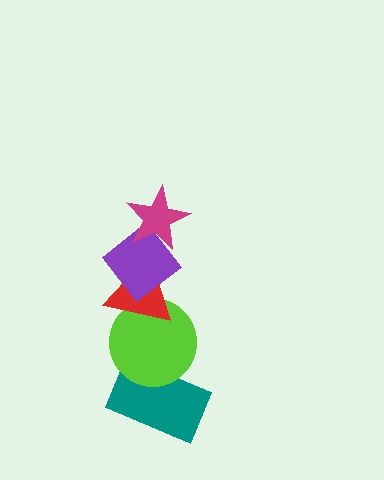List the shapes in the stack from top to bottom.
From top to bottom: the magenta star, the purple diamond, the red triangle, the lime circle, the teal rectangle.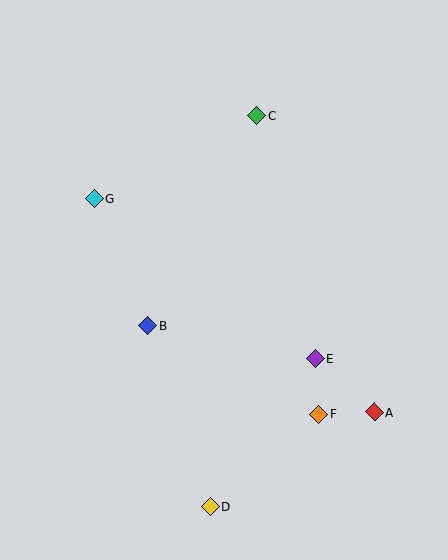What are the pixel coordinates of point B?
Point B is at (148, 325).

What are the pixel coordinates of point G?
Point G is at (95, 199).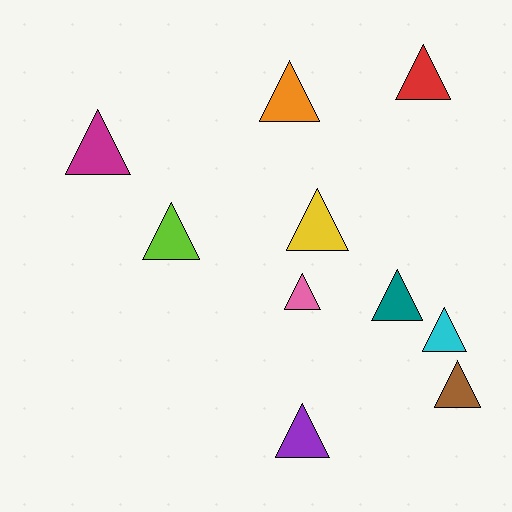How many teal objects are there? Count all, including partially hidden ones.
There is 1 teal object.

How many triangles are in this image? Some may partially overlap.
There are 10 triangles.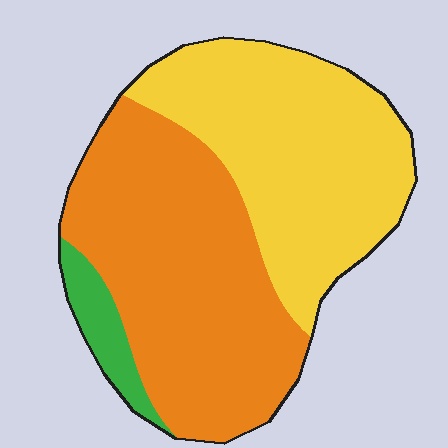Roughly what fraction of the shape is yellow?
Yellow covers 44% of the shape.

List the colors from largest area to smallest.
From largest to smallest: orange, yellow, green.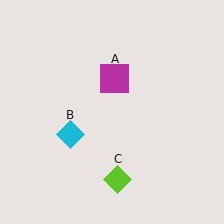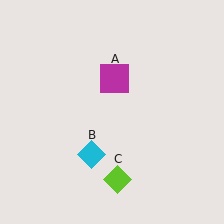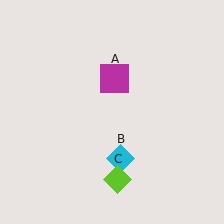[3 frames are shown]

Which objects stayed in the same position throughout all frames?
Magenta square (object A) and lime diamond (object C) remained stationary.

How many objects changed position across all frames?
1 object changed position: cyan diamond (object B).